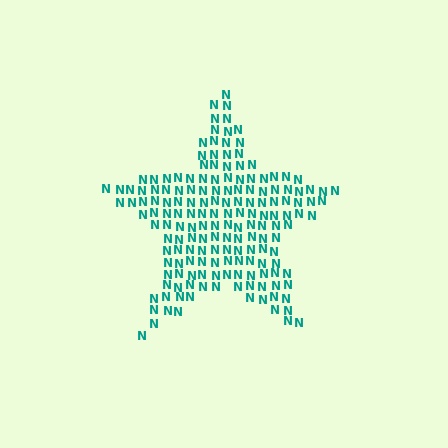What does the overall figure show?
The overall figure shows a star.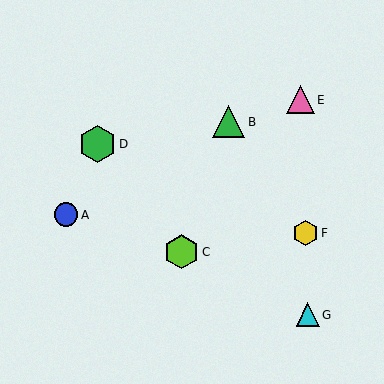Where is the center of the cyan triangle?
The center of the cyan triangle is at (308, 315).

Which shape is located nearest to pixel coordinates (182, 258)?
The lime hexagon (labeled C) at (182, 252) is nearest to that location.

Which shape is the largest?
The green hexagon (labeled D) is the largest.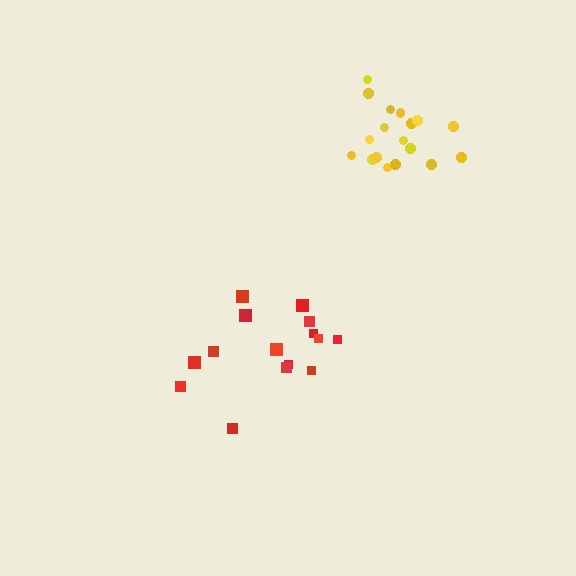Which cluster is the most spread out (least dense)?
Red.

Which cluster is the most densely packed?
Yellow.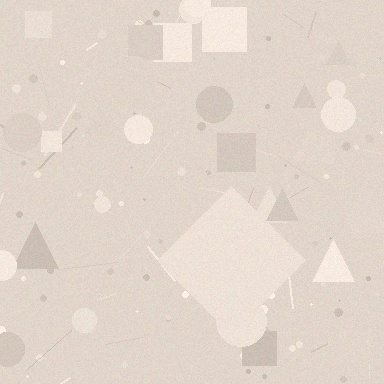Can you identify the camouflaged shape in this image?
The camouflaged shape is a diamond.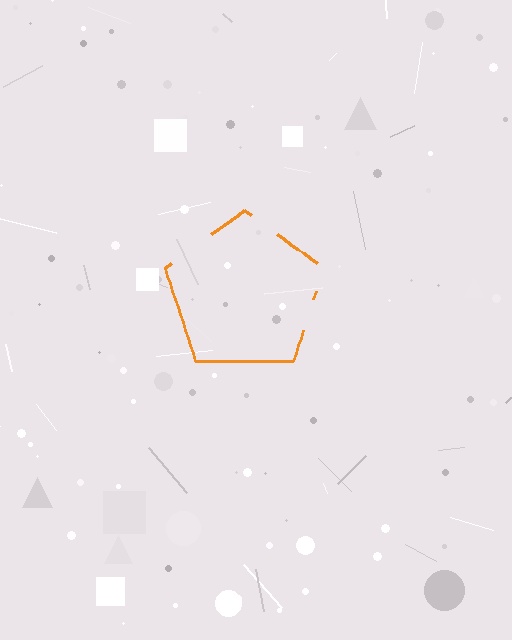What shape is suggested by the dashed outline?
The dashed outline suggests a pentagon.